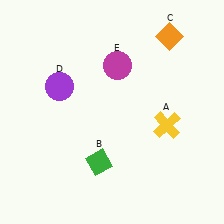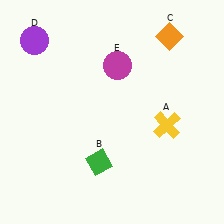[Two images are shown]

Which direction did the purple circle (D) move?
The purple circle (D) moved up.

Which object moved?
The purple circle (D) moved up.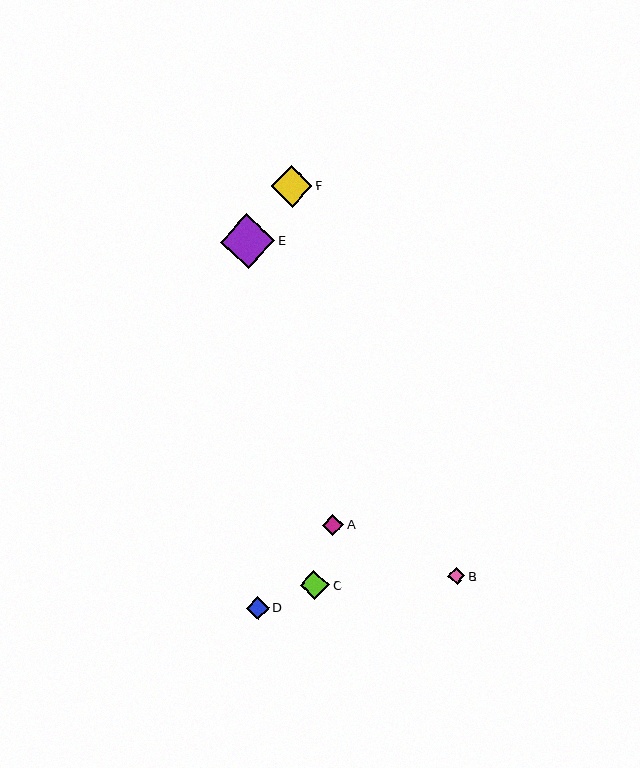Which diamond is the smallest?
Diamond B is the smallest with a size of approximately 17 pixels.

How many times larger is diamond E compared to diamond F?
Diamond E is approximately 1.3 times the size of diamond F.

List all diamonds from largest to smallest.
From largest to smallest: E, F, C, D, A, B.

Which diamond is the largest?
Diamond E is the largest with a size of approximately 54 pixels.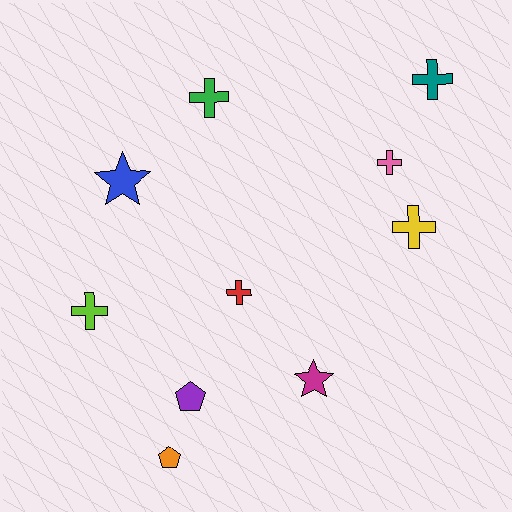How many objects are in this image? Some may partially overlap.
There are 10 objects.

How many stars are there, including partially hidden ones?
There are 2 stars.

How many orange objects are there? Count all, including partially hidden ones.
There is 1 orange object.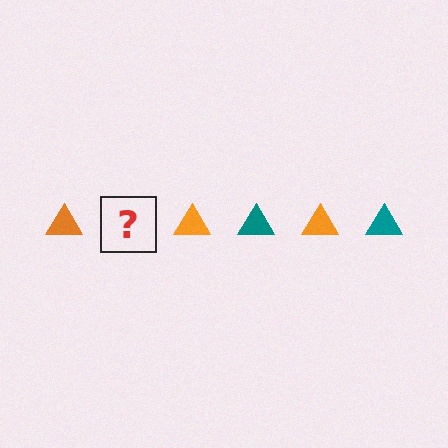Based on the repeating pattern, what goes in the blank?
The blank should be a teal triangle.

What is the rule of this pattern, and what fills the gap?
The rule is that the pattern cycles through orange, teal triangles. The gap should be filled with a teal triangle.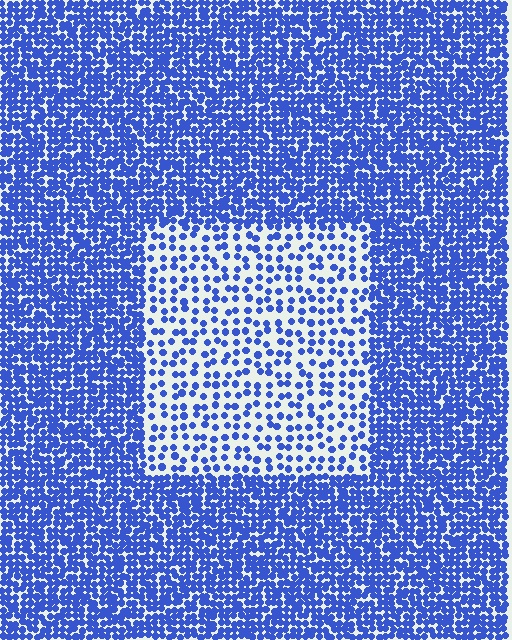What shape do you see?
I see a rectangle.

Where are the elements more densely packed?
The elements are more densely packed outside the rectangle boundary.